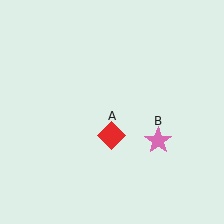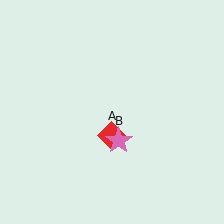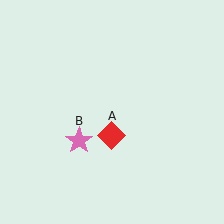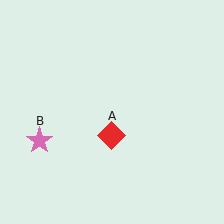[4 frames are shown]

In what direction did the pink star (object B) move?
The pink star (object B) moved left.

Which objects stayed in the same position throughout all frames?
Red diamond (object A) remained stationary.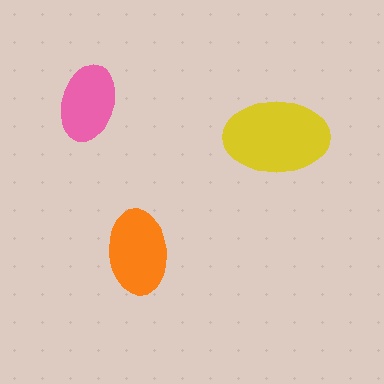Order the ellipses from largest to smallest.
the yellow one, the orange one, the pink one.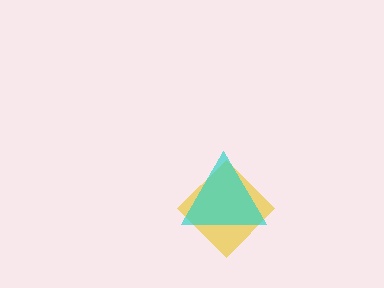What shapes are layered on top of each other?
The layered shapes are: a yellow diamond, a cyan triangle.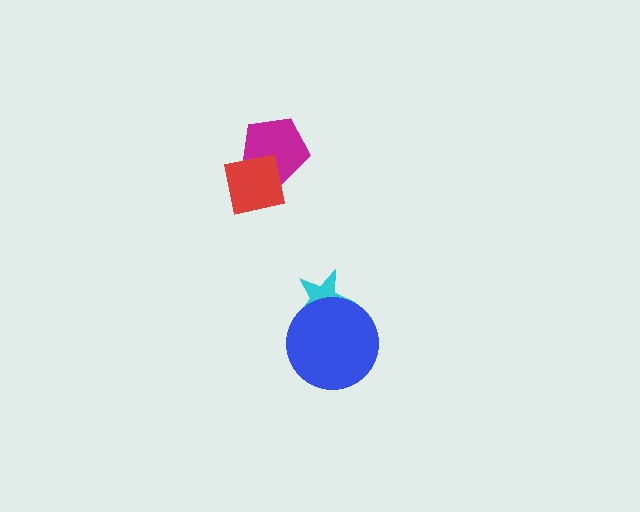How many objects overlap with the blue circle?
1 object overlaps with the blue circle.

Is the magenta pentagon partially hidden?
Yes, it is partially covered by another shape.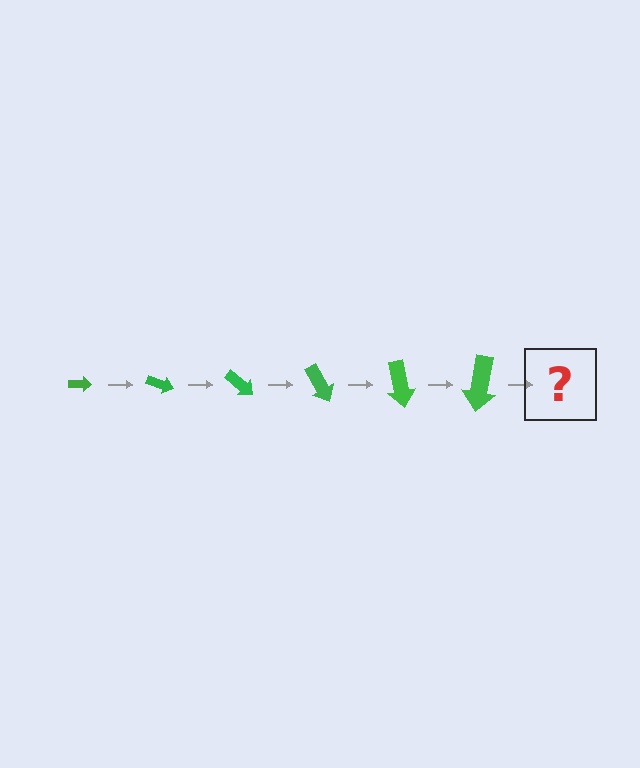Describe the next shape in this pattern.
It should be an arrow, larger than the previous one and rotated 120 degrees from the start.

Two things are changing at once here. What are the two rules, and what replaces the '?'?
The two rules are that the arrow grows larger each step and it rotates 20 degrees each step. The '?' should be an arrow, larger than the previous one and rotated 120 degrees from the start.